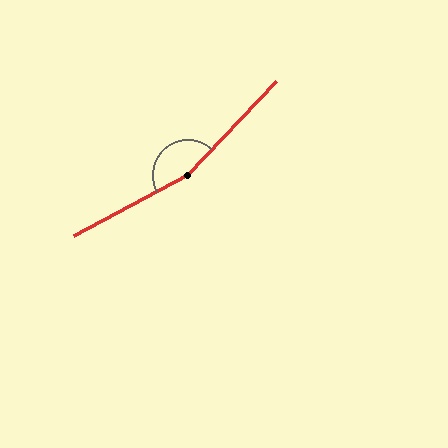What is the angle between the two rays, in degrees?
Approximately 161 degrees.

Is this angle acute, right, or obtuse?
It is obtuse.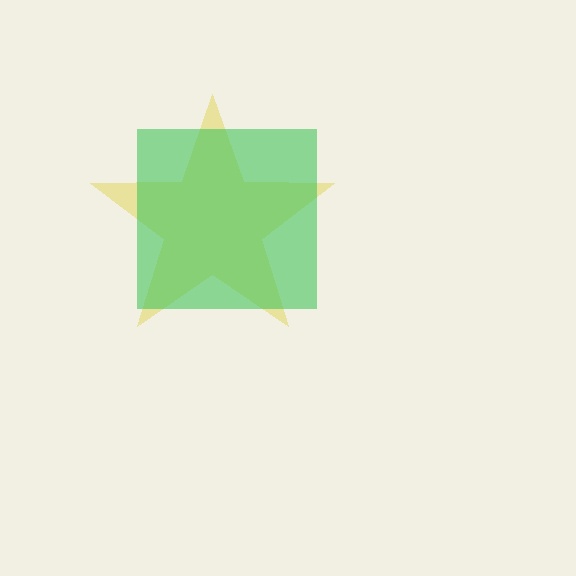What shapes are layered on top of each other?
The layered shapes are: a yellow star, a green square.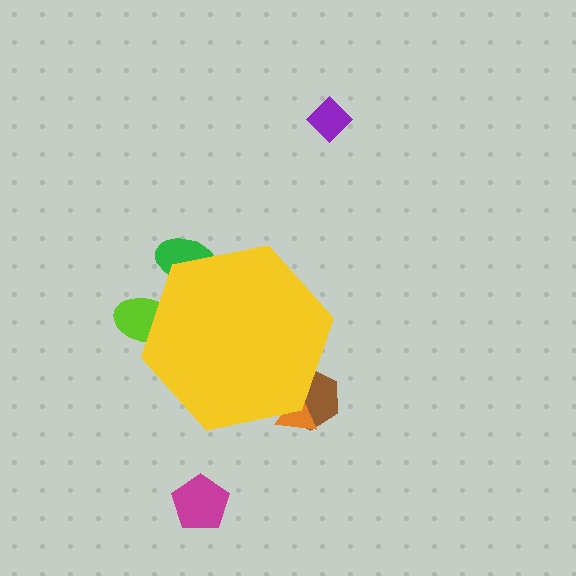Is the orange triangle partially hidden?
Yes, the orange triangle is partially hidden behind the yellow hexagon.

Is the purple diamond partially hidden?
No, the purple diamond is fully visible.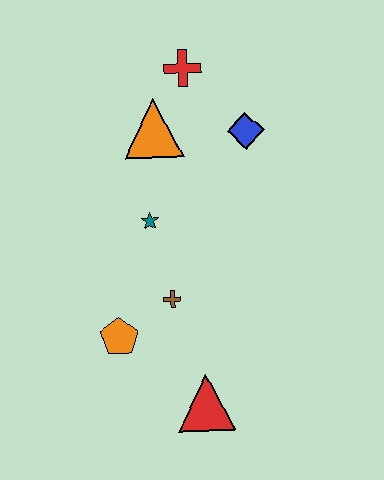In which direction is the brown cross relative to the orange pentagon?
The brown cross is to the right of the orange pentagon.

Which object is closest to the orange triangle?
The red cross is closest to the orange triangle.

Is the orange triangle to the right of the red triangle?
No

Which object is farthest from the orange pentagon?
The red cross is farthest from the orange pentagon.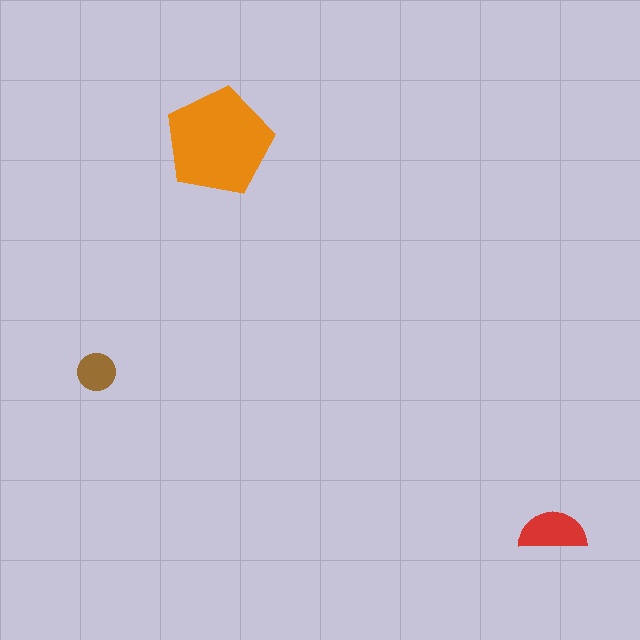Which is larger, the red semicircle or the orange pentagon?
The orange pentagon.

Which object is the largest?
The orange pentagon.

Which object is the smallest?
The brown circle.